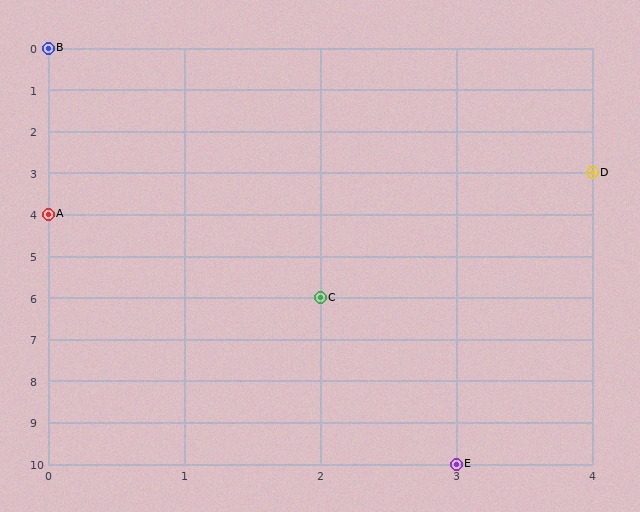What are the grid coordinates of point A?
Point A is at grid coordinates (0, 4).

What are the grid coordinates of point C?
Point C is at grid coordinates (2, 6).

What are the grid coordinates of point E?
Point E is at grid coordinates (3, 10).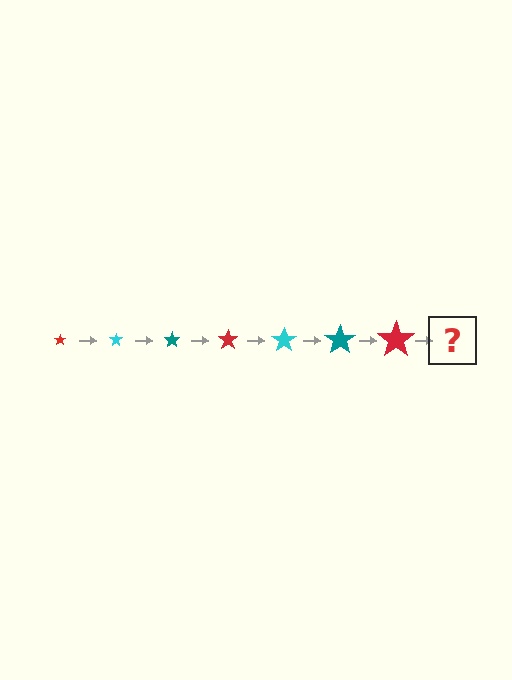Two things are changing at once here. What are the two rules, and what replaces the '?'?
The two rules are that the star grows larger each step and the color cycles through red, cyan, and teal. The '?' should be a cyan star, larger than the previous one.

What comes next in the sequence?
The next element should be a cyan star, larger than the previous one.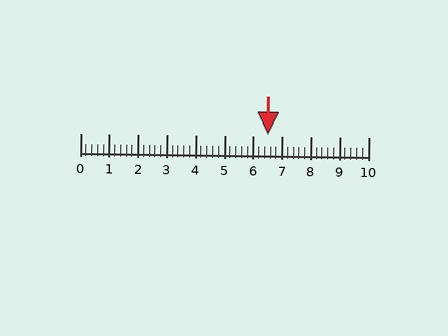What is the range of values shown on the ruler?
The ruler shows values from 0 to 10.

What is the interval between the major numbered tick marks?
The major tick marks are spaced 1 units apart.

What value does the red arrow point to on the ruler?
The red arrow points to approximately 6.5.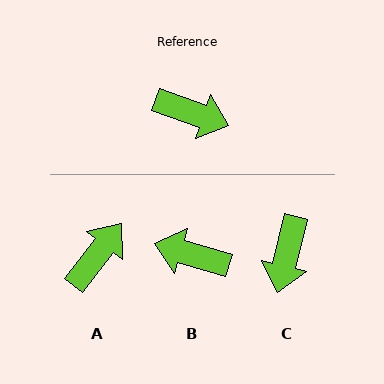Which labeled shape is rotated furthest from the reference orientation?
B, about 177 degrees away.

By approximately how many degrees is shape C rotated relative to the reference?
Approximately 84 degrees clockwise.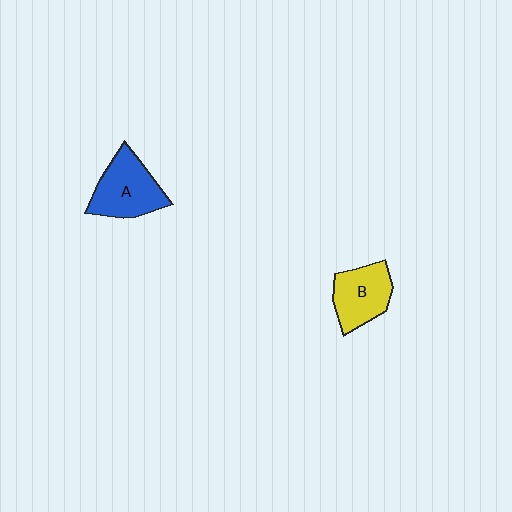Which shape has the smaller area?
Shape B (yellow).